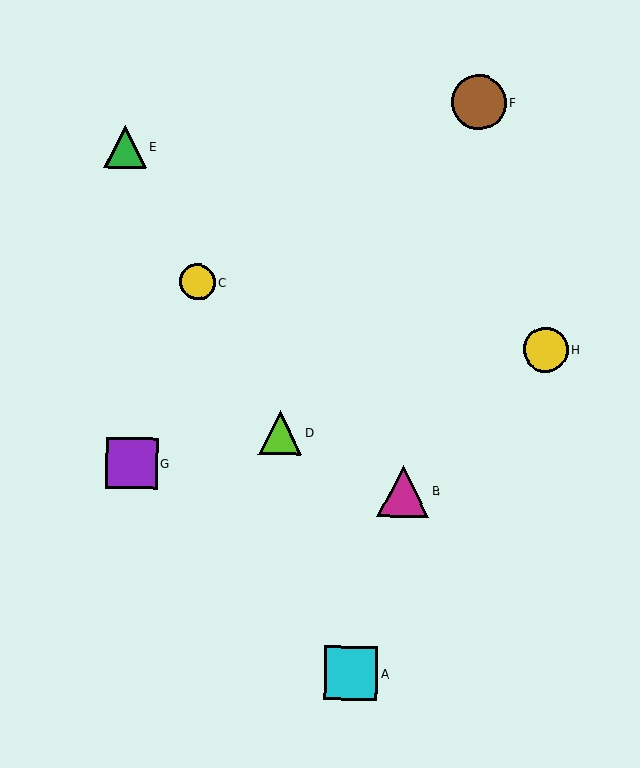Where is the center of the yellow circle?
The center of the yellow circle is at (197, 282).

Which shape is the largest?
The brown circle (labeled F) is the largest.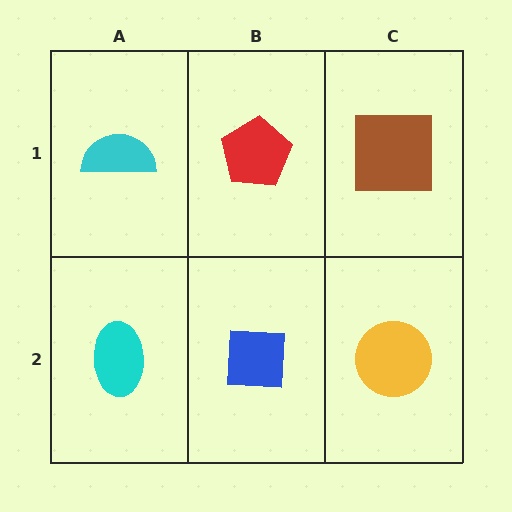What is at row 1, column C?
A brown square.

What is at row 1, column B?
A red pentagon.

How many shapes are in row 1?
3 shapes.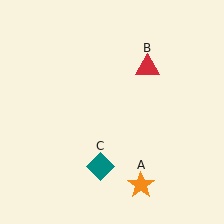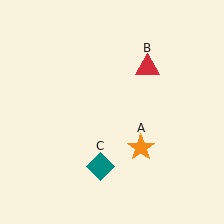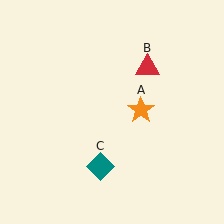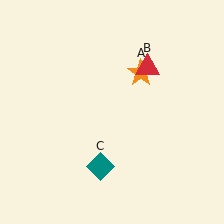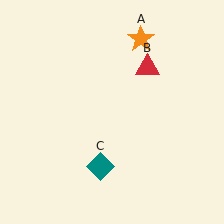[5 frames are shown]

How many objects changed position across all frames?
1 object changed position: orange star (object A).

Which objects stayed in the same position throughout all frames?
Red triangle (object B) and teal diamond (object C) remained stationary.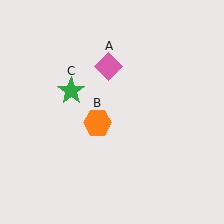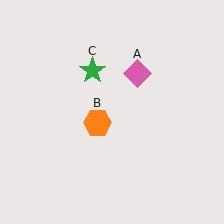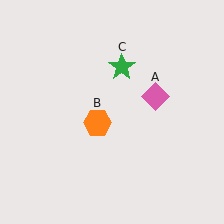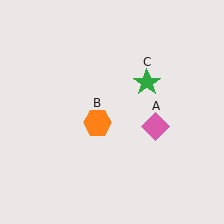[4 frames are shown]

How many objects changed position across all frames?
2 objects changed position: pink diamond (object A), green star (object C).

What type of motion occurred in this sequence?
The pink diamond (object A), green star (object C) rotated clockwise around the center of the scene.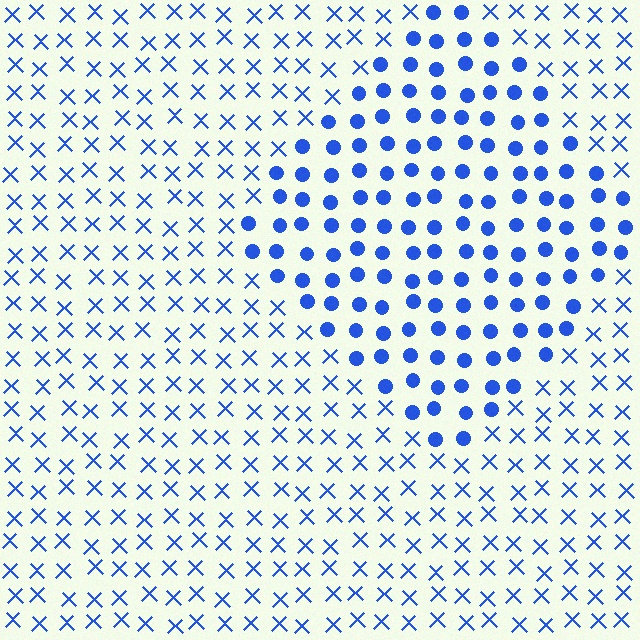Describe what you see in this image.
The image is filled with small blue elements arranged in a uniform grid. A diamond-shaped region contains circles, while the surrounding area contains X marks. The boundary is defined purely by the change in element shape.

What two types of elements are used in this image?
The image uses circles inside the diamond region and X marks outside it.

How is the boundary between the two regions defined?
The boundary is defined by a change in element shape: circles inside vs. X marks outside. All elements share the same color and spacing.